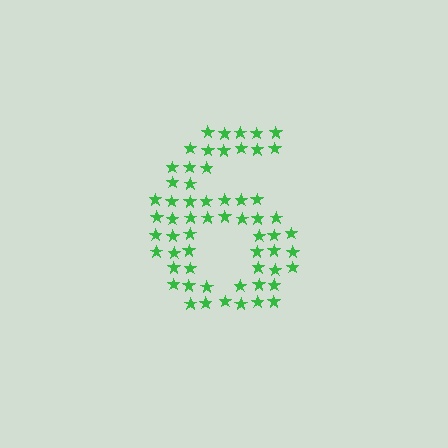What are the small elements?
The small elements are stars.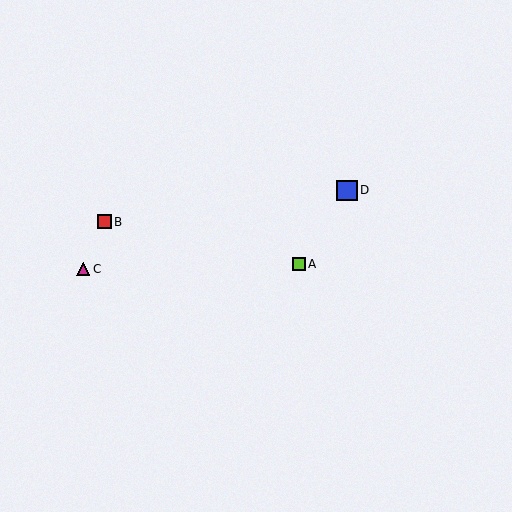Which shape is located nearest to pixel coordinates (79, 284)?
The magenta triangle (labeled C) at (83, 269) is nearest to that location.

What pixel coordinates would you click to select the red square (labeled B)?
Click at (104, 222) to select the red square B.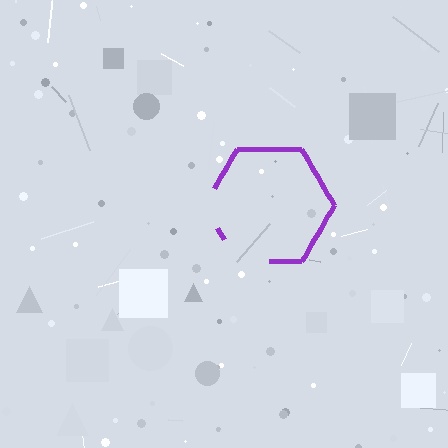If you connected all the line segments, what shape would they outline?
They would outline a hexagon.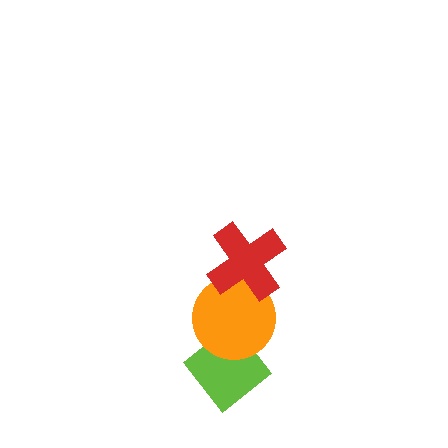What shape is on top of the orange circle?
The red cross is on top of the orange circle.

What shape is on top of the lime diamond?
The orange circle is on top of the lime diamond.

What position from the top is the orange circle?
The orange circle is 2nd from the top.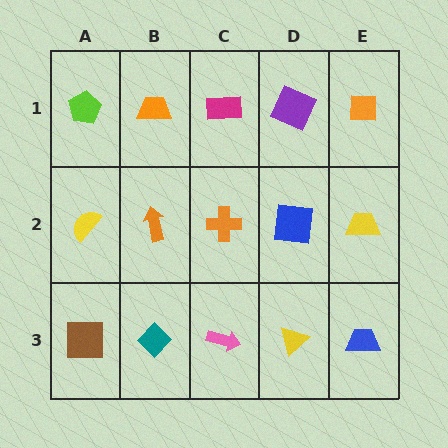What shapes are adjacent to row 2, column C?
A magenta rectangle (row 1, column C), a pink arrow (row 3, column C), an orange arrow (row 2, column B), a blue square (row 2, column D).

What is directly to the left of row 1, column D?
A magenta rectangle.